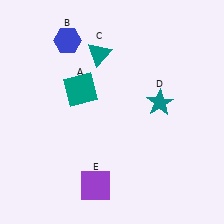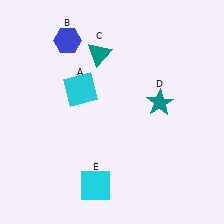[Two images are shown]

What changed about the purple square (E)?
In Image 1, E is purple. In Image 2, it changed to cyan.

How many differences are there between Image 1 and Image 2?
There are 2 differences between the two images.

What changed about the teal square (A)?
In Image 1, A is teal. In Image 2, it changed to cyan.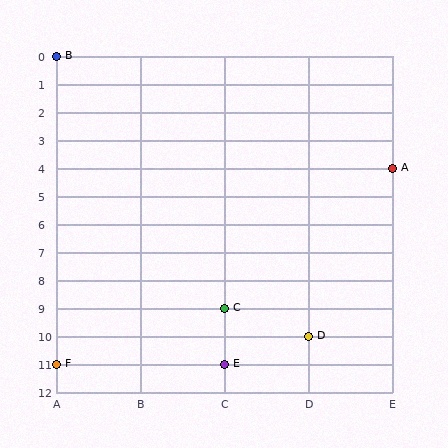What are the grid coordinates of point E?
Point E is at grid coordinates (C, 11).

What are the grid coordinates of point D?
Point D is at grid coordinates (D, 10).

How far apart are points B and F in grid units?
Points B and F are 11 rows apart.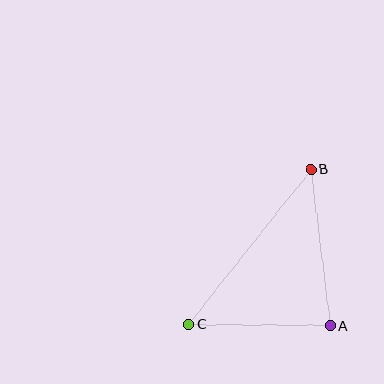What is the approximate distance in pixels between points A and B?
The distance between A and B is approximately 157 pixels.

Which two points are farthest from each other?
Points B and C are farthest from each other.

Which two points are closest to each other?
Points A and C are closest to each other.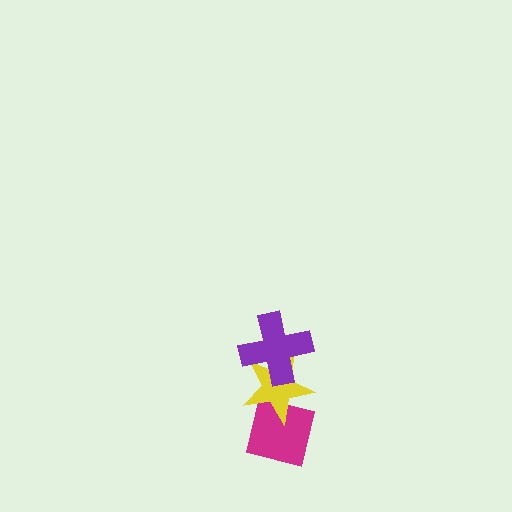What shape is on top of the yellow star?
The purple cross is on top of the yellow star.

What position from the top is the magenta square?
The magenta square is 3rd from the top.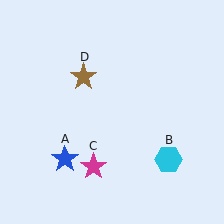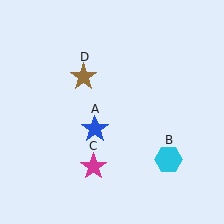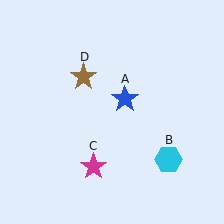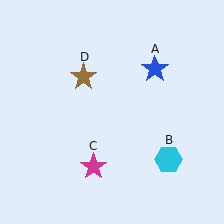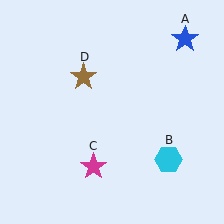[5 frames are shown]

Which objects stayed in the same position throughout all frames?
Cyan hexagon (object B) and magenta star (object C) and brown star (object D) remained stationary.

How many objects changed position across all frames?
1 object changed position: blue star (object A).